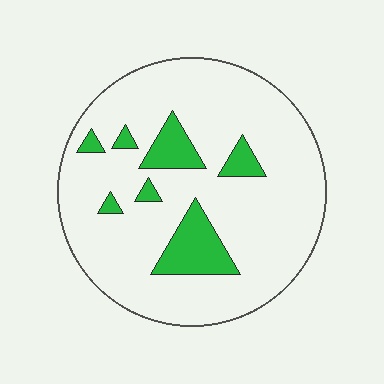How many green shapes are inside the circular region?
7.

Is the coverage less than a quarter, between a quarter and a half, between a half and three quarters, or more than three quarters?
Less than a quarter.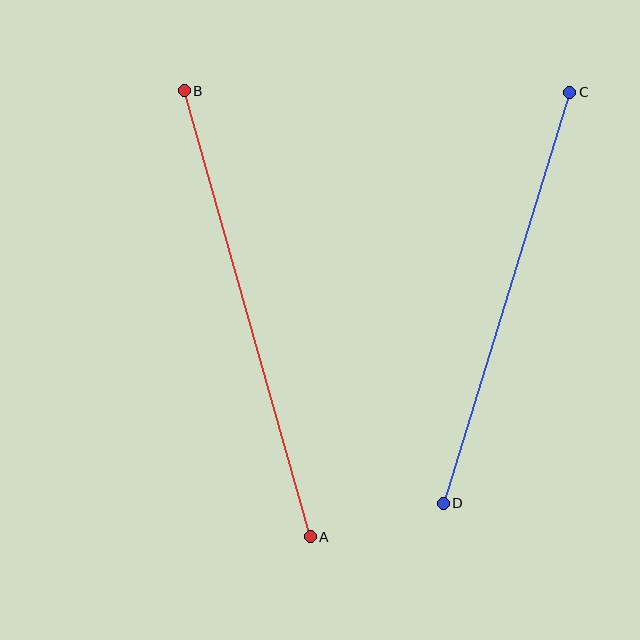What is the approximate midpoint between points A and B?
The midpoint is at approximately (247, 314) pixels.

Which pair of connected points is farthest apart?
Points A and B are farthest apart.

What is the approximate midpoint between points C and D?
The midpoint is at approximately (506, 298) pixels.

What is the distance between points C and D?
The distance is approximately 430 pixels.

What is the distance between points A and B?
The distance is approximately 463 pixels.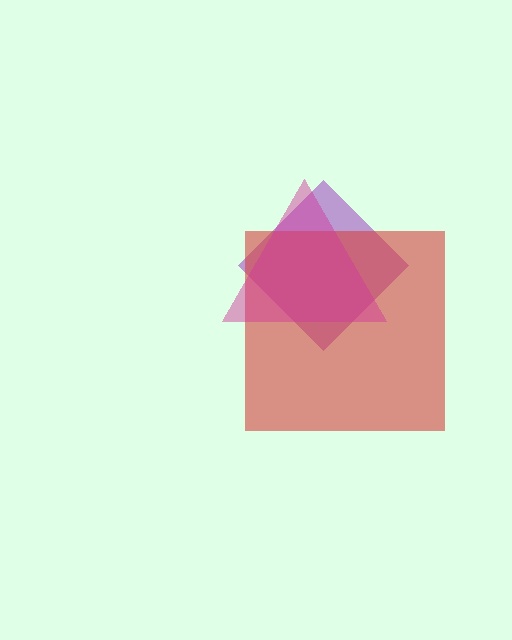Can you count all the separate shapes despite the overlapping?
Yes, there are 3 separate shapes.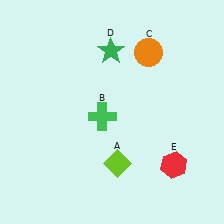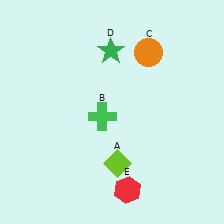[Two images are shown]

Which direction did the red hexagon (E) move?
The red hexagon (E) moved left.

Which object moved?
The red hexagon (E) moved left.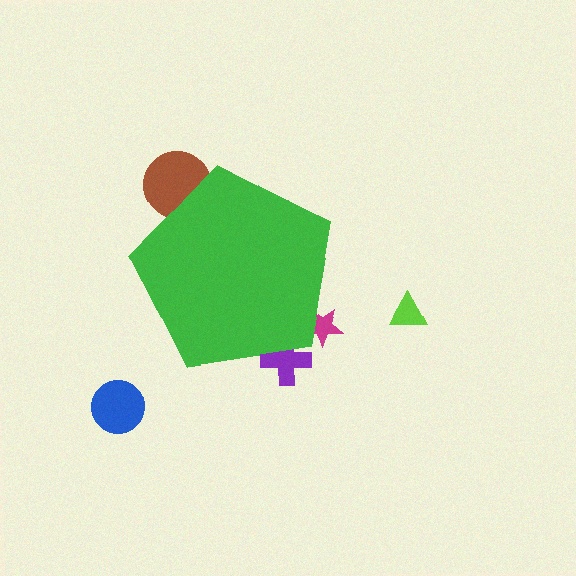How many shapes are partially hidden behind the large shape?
3 shapes are partially hidden.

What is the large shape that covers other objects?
A green pentagon.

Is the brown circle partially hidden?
Yes, the brown circle is partially hidden behind the green pentagon.